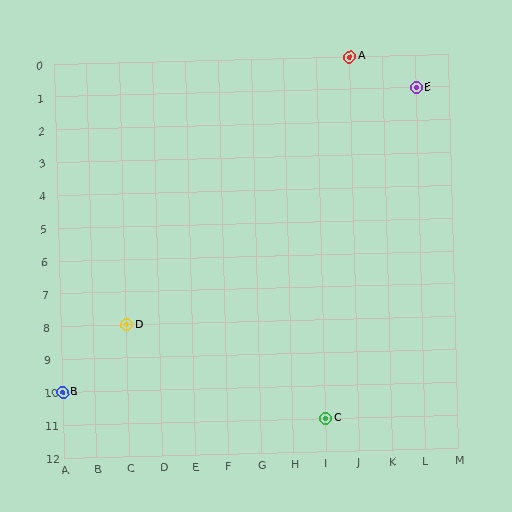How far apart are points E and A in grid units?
Points E and A are 2 columns and 1 row apart (about 2.2 grid units diagonally).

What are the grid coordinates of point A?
Point A is at grid coordinates (J, 0).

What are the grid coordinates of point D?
Point D is at grid coordinates (C, 8).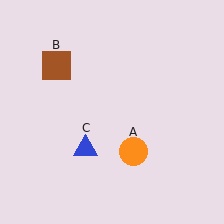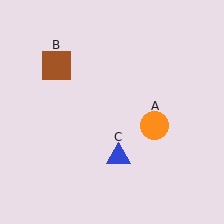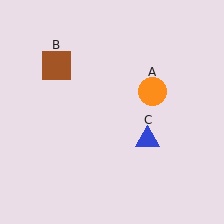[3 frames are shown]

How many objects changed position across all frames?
2 objects changed position: orange circle (object A), blue triangle (object C).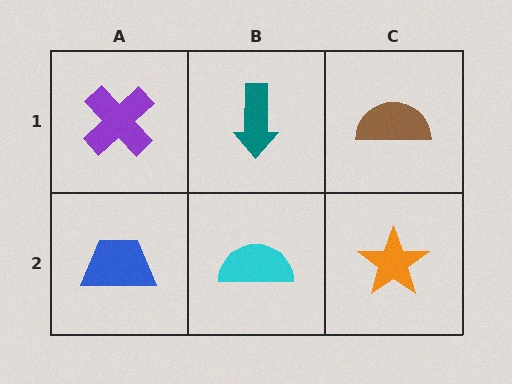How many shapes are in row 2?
3 shapes.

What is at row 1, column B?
A teal arrow.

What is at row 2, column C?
An orange star.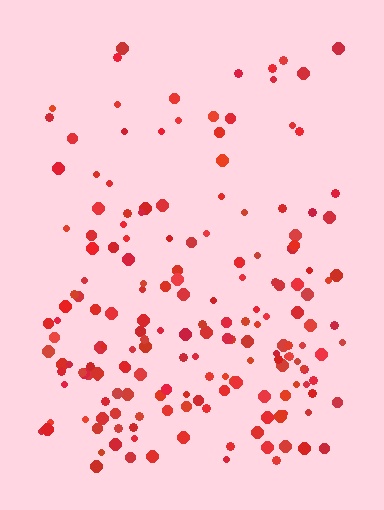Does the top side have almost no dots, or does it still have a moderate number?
Still a moderate number, just noticeably fewer than the bottom.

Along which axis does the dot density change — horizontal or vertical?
Vertical.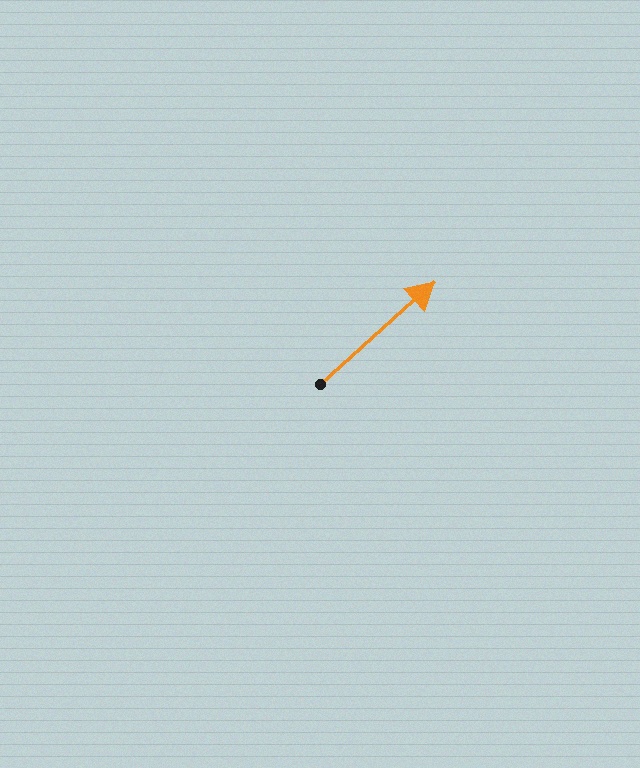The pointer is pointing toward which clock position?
Roughly 2 o'clock.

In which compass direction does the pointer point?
Northeast.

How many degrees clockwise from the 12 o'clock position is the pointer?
Approximately 48 degrees.